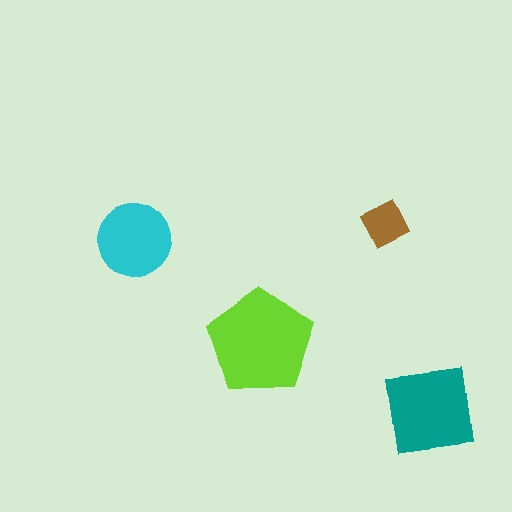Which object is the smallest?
The brown square.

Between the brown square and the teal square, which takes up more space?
The teal square.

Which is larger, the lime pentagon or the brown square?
The lime pentagon.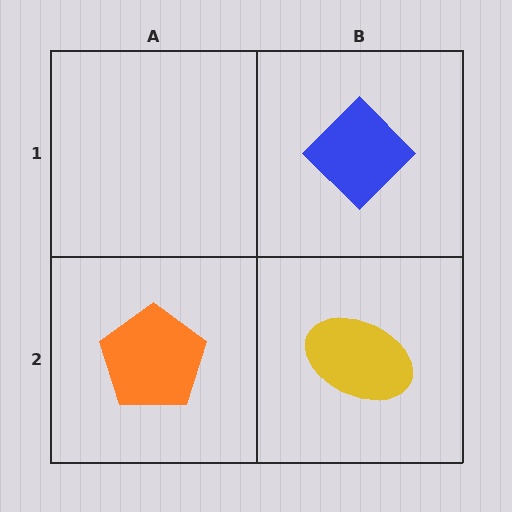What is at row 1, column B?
A blue diamond.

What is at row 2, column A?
An orange pentagon.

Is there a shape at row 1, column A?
No, that cell is empty.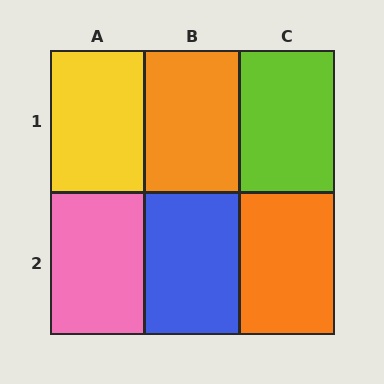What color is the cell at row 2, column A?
Pink.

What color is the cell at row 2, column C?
Orange.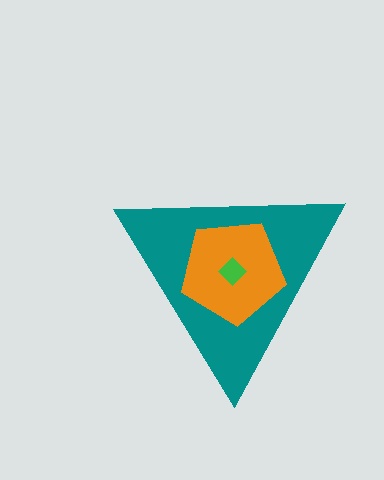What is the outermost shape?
The teal triangle.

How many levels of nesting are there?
3.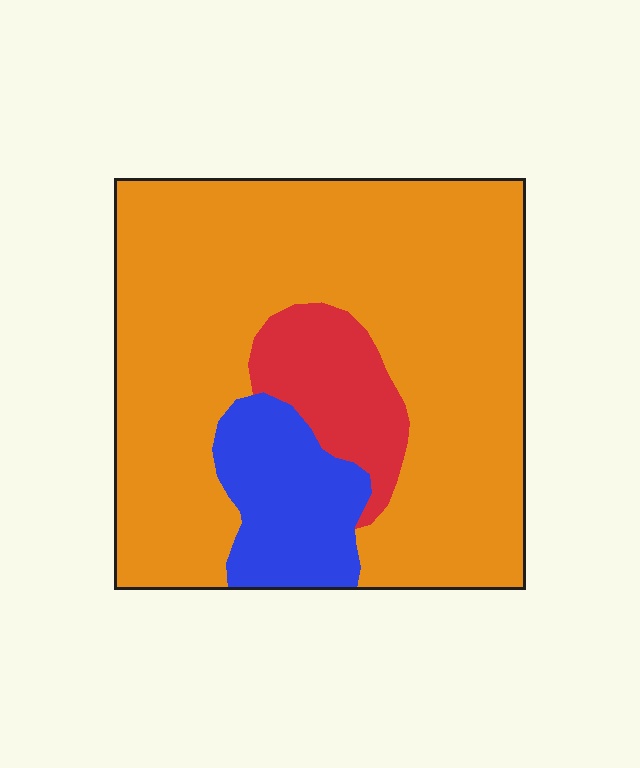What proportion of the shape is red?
Red takes up about one tenth (1/10) of the shape.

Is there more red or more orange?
Orange.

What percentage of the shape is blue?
Blue takes up about one eighth (1/8) of the shape.